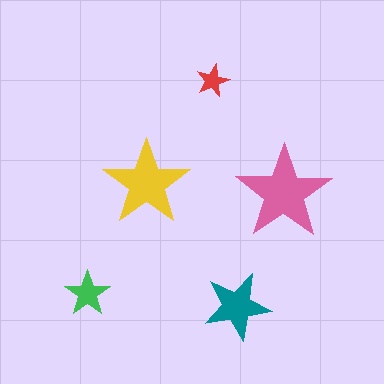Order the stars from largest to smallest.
the pink one, the yellow one, the teal one, the green one, the red one.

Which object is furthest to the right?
The pink star is rightmost.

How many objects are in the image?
There are 5 objects in the image.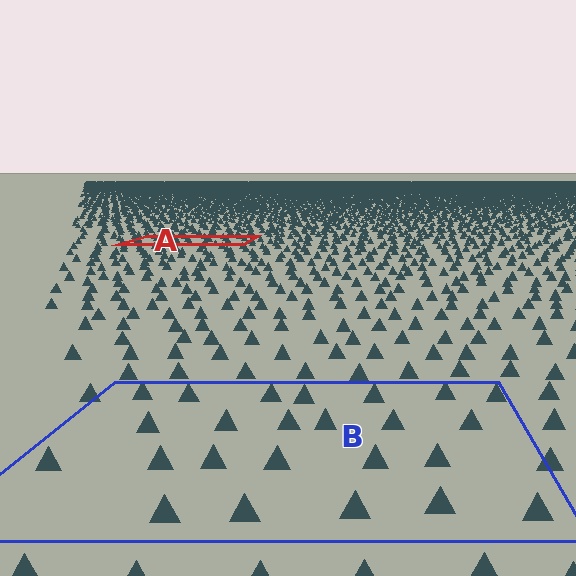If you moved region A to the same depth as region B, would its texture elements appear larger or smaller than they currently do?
They would appear larger. At a closer depth, the same texture elements are projected at a bigger on-screen size.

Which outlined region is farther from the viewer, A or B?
Region A is farther from the viewer — the texture elements inside it appear smaller and more densely packed.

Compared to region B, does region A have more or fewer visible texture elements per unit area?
Region A has more texture elements per unit area — they are packed more densely because it is farther away.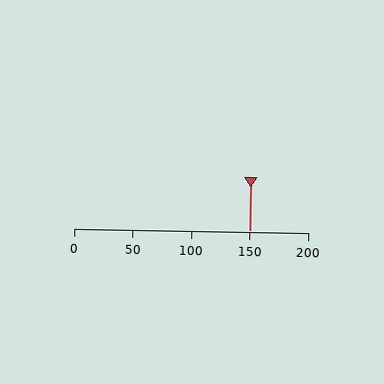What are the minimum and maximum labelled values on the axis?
The axis runs from 0 to 200.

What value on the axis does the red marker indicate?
The marker indicates approximately 150.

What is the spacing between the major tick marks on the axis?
The major ticks are spaced 50 apart.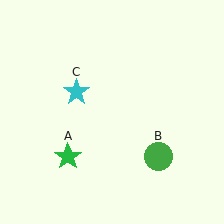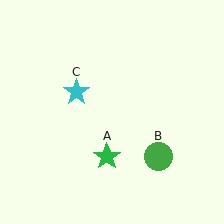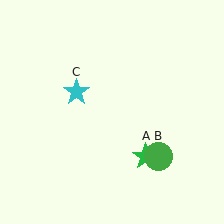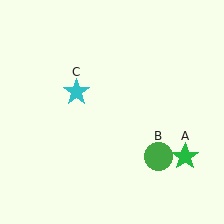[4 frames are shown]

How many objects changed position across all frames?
1 object changed position: green star (object A).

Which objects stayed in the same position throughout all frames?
Green circle (object B) and cyan star (object C) remained stationary.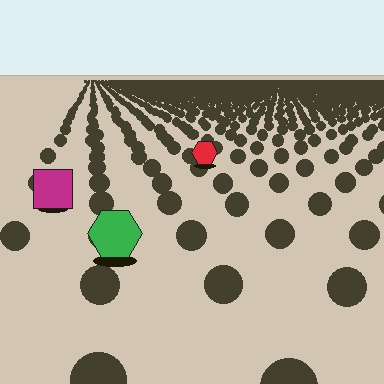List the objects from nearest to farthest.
From nearest to farthest: the green hexagon, the magenta square, the red hexagon.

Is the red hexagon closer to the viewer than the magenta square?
No. The magenta square is closer — you can tell from the texture gradient: the ground texture is coarser near it.